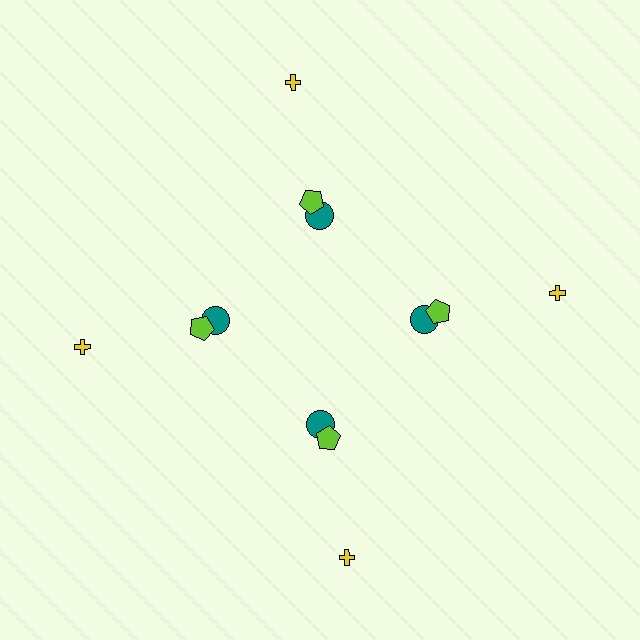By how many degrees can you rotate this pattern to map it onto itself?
The pattern maps onto itself every 90 degrees of rotation.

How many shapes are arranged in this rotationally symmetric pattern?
There are 12 shapes, arranged in 4 groups of 3.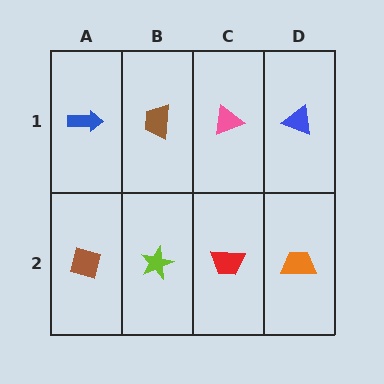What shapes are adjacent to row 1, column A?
A brown square (row 2, column A), a brown trapezoid (row 1, column B).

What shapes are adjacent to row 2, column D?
A blue triangle (row 1, column D), a red trapezoid (row 2, column C).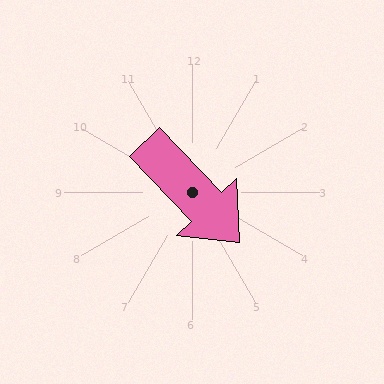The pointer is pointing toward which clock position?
Roughly 5 o'clock.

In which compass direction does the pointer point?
Southeast.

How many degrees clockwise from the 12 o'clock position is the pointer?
Approximately 137 degrees.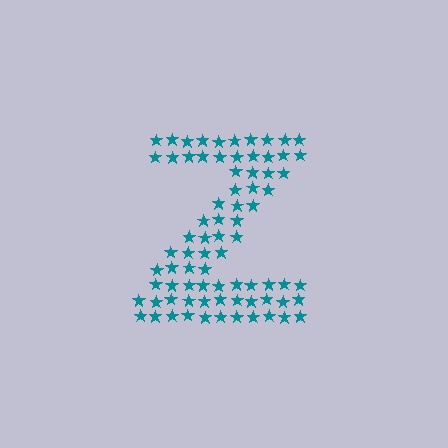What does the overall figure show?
The overall figure shows the letter Z.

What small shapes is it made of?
It is made of small stars.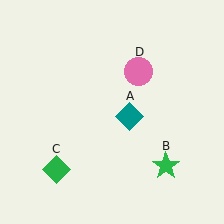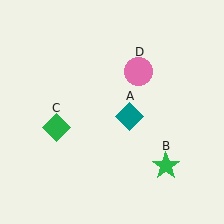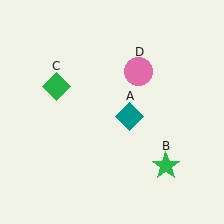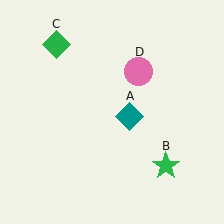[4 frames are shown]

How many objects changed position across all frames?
1 object changed position: green diamond (object C).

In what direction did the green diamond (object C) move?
The green diamond (object C) moved up.